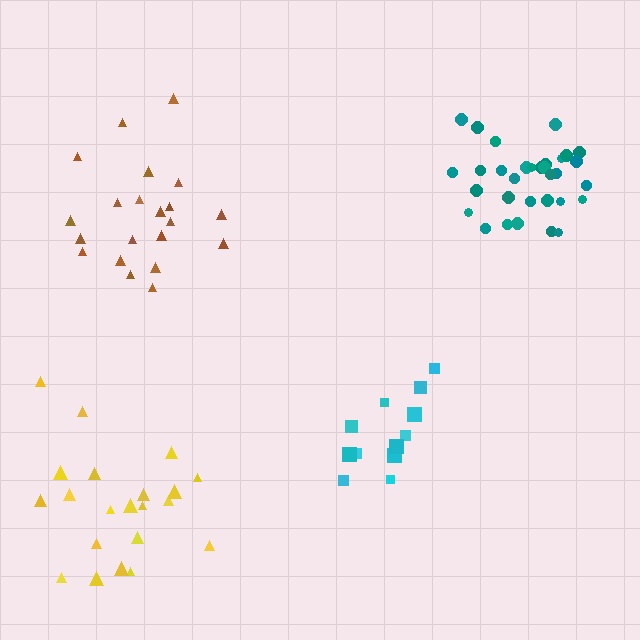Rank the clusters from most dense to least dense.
teal, cyan, brown, yellow.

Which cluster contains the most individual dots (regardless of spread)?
Teal (33).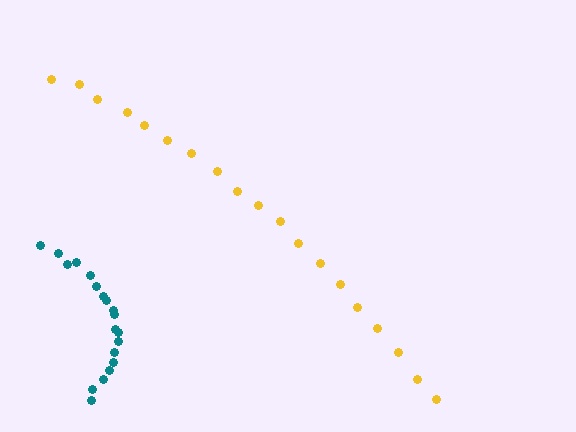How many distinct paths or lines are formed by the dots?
There are 2 distinct paths.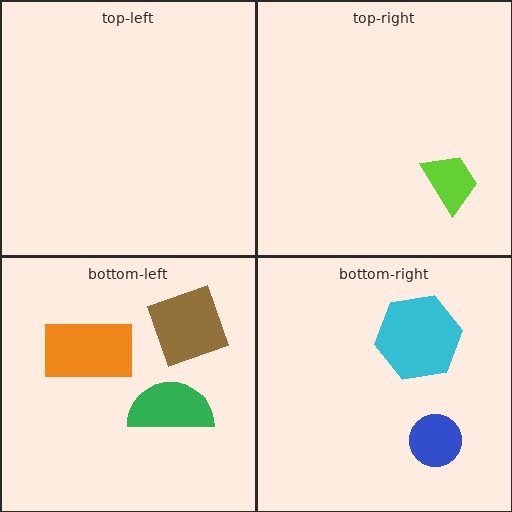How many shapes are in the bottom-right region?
2.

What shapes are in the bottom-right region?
The blue circle, the cyan hexagon.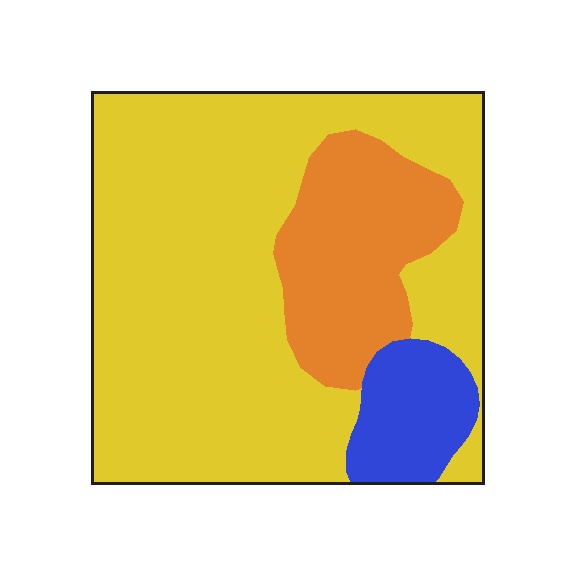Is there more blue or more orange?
Orange.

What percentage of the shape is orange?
Orange takes up less than a quarter of the shape.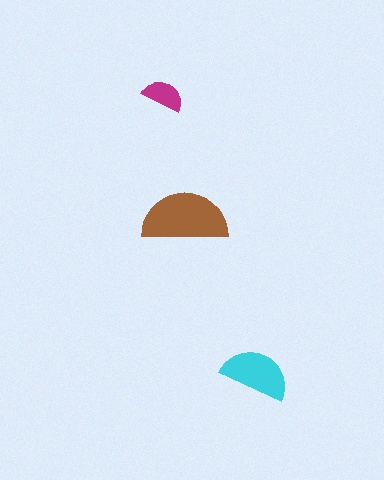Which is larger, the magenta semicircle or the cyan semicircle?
The cyan one.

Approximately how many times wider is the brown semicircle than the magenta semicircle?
About 2 times wider.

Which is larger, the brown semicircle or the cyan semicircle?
The brown one.